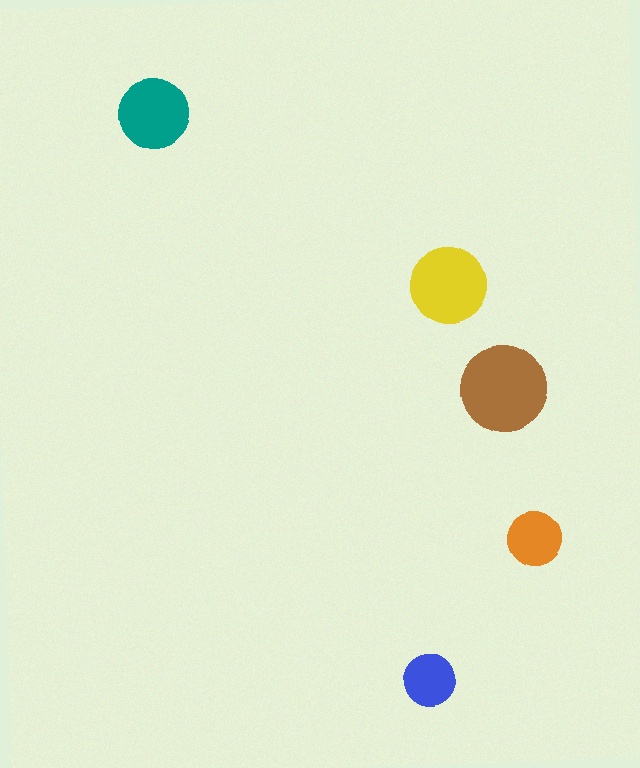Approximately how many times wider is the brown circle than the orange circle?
About 1.5 times wider.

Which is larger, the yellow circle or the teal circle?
The yellow one.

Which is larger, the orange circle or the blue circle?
The orange one.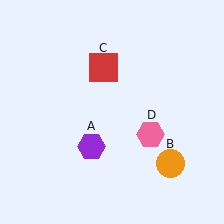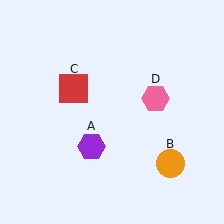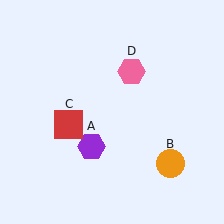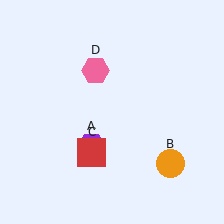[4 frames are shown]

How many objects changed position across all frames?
2 objects changed position: red square (object C), pink hexagon (object D).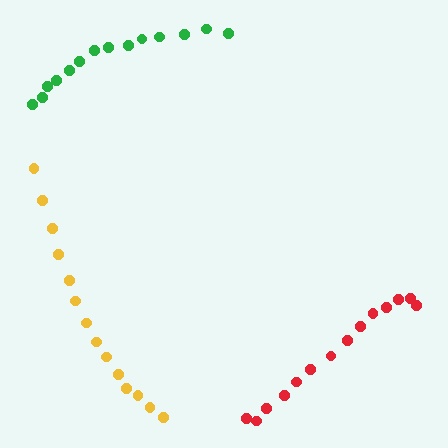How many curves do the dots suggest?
There are 3 distinct paths.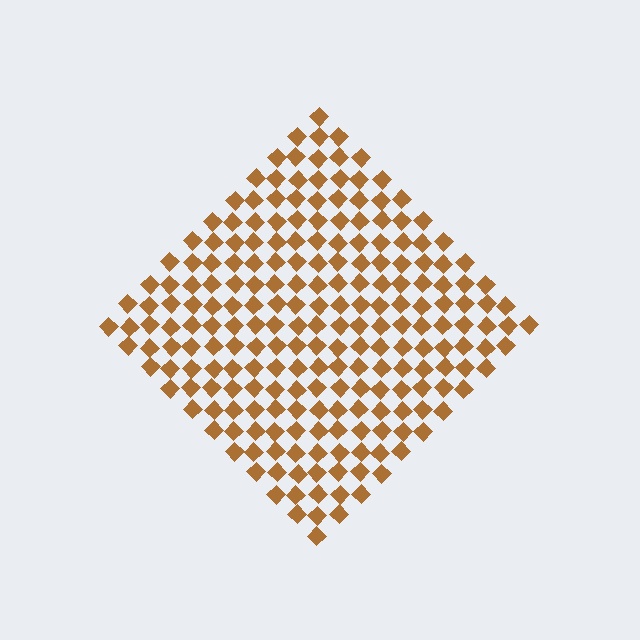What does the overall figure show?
The overall figure shows a diamond.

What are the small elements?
The small elements are diamonds.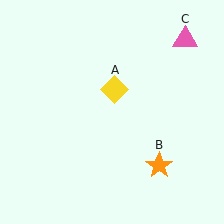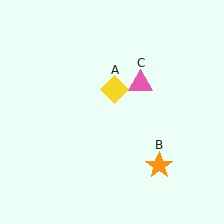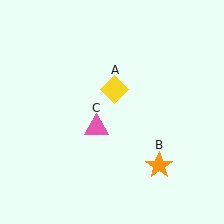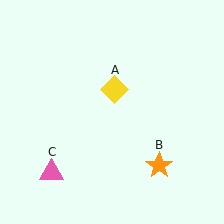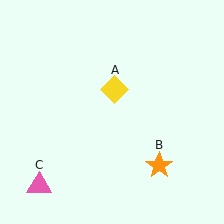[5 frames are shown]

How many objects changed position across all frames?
1 object changed position: pink triangle (object C).